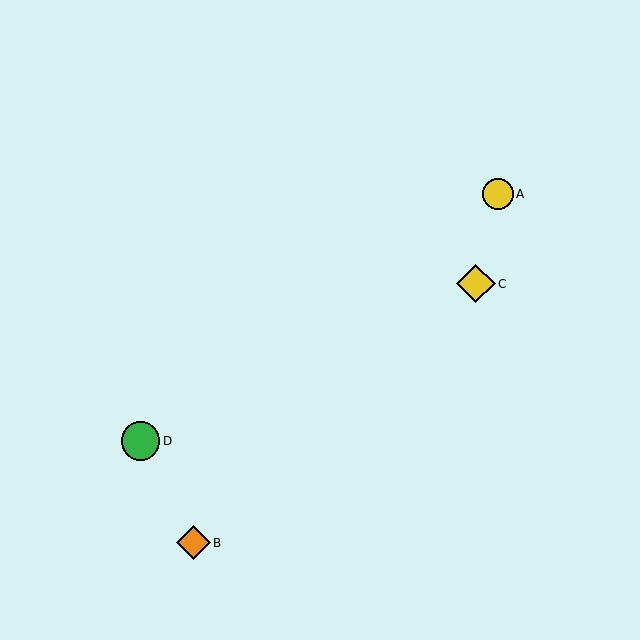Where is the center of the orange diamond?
The center of the orange diamond is at (193, 543).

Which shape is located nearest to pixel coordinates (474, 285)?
The yellow diamond (labeled C) at (476, 284) is nearest to that location.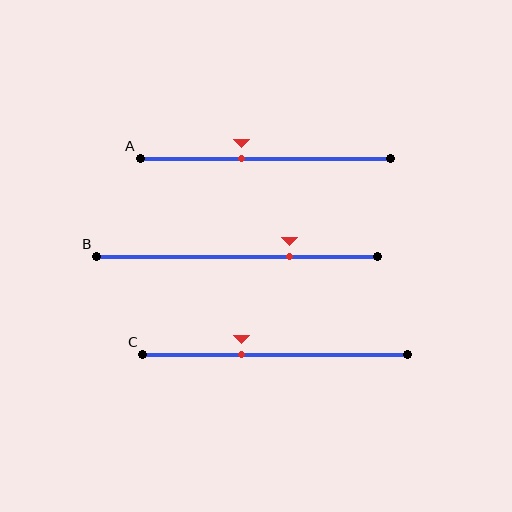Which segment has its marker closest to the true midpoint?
Segment A has its marker closest to the true midpoint.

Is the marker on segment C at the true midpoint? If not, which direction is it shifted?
No, the marker on segment C is shifted to the left by about 13% of the segment length.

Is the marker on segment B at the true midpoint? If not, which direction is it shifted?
No, the marker on segment B is shifted to the right by about 19% of the segment length.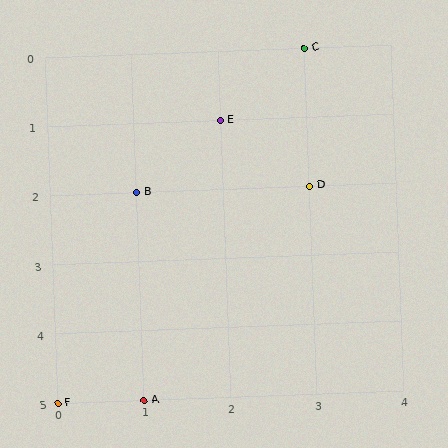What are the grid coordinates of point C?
Point C is at grid coordinates (3, 0).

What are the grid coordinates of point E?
Point E is at grid coordinates (2, 1).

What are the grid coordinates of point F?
Point F is at grid coordinates (0, 5).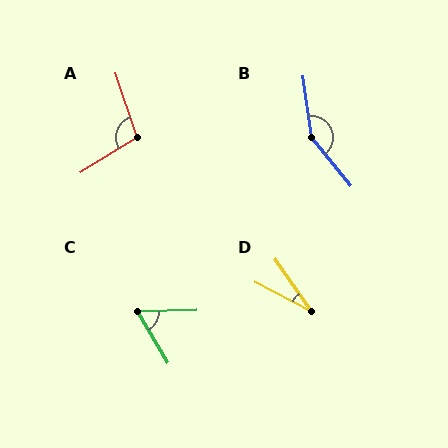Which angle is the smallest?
D, at approximately 28 degrees.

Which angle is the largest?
B, at approximately 149 degrees.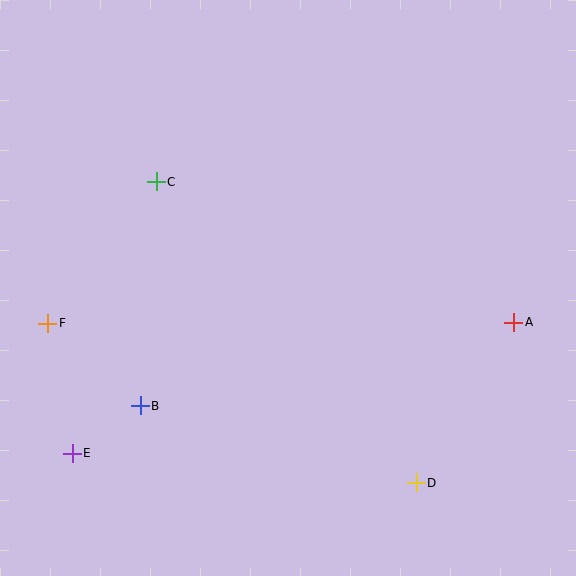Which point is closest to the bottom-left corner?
Point E is closest to the bottom-left corner.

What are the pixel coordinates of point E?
Point E is at (72, 453).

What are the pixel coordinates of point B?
Point B is at (140, 406).